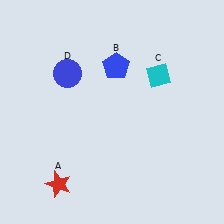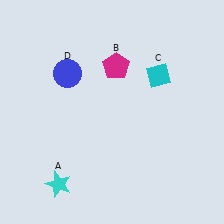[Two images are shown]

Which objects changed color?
A changed from red to cyan. B changed from blue to magenta.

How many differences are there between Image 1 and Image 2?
There are 2 differences between the two images.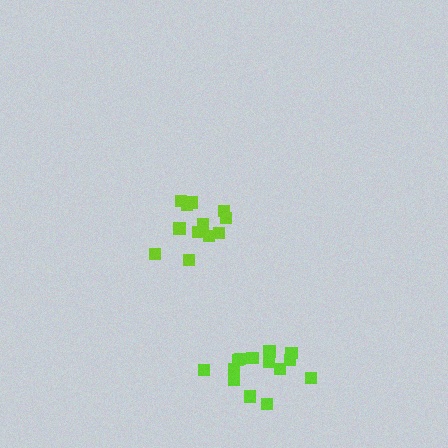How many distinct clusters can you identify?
There are 2 distinct clusters.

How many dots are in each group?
Group 1: 13 dots, Group 2: 15 dots (28 total).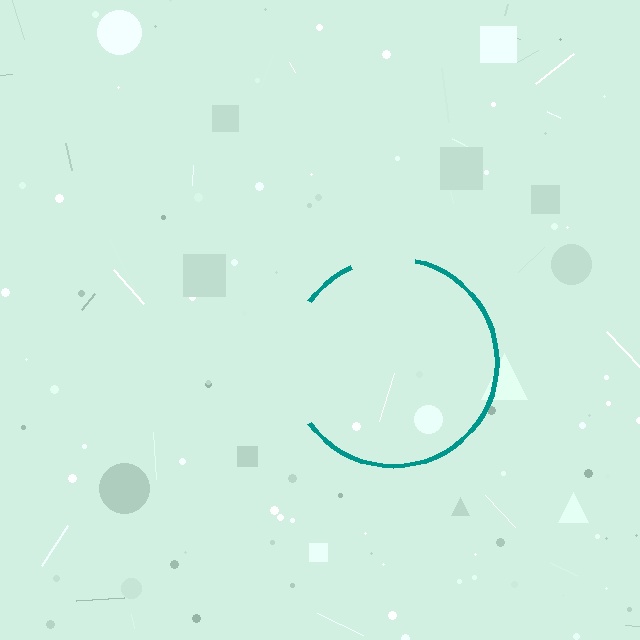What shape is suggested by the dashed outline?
The dashed outline suggests a circle.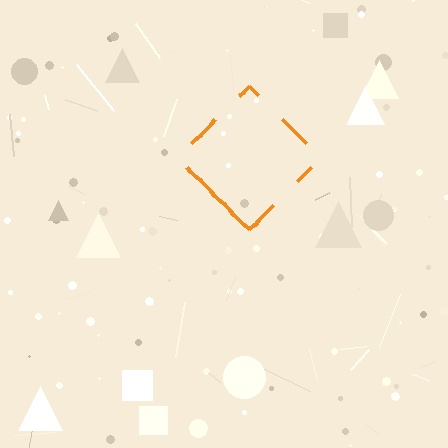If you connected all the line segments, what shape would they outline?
They would outline a diamond.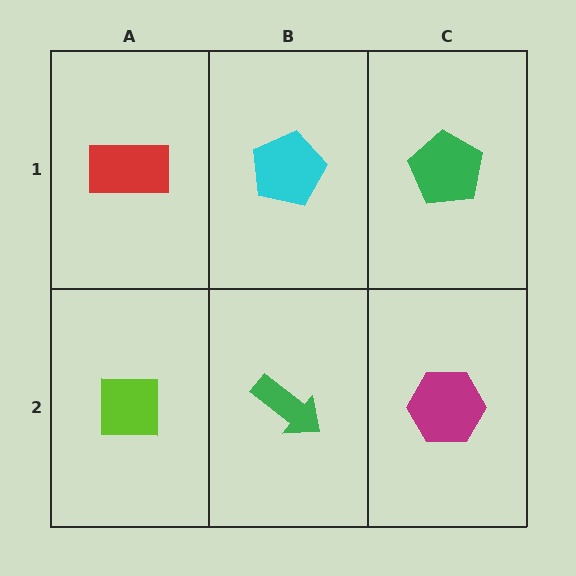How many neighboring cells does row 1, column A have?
2.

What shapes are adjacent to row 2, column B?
A cyan pentagon (row 1, column B), a lime square (row 2, column A), a magenta hexagon (row 2, column C).